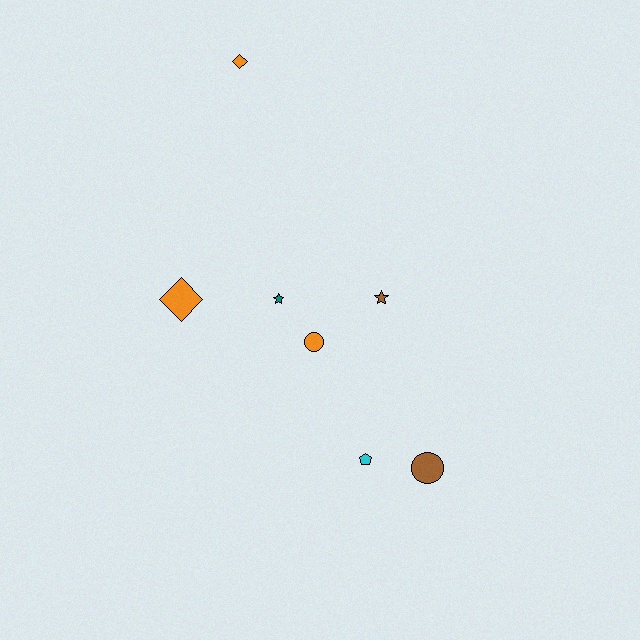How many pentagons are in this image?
There is 1 pentagon.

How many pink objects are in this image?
There are no pink objects.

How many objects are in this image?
There are 7 objects.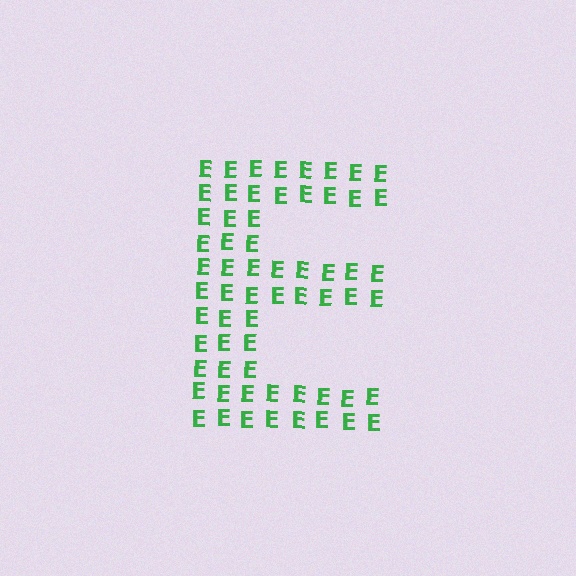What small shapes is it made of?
It is made of small letter E's.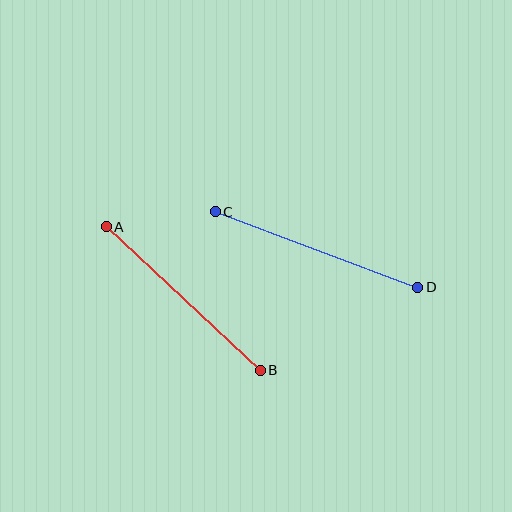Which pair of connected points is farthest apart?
Points C and D are farthest apart.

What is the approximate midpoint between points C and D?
The midpoint is at approximately (316, 250) pixels.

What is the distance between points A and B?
The distance is approximately 210 pixels.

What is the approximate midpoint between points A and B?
The midpoint is at approximately (183, 298) pixels.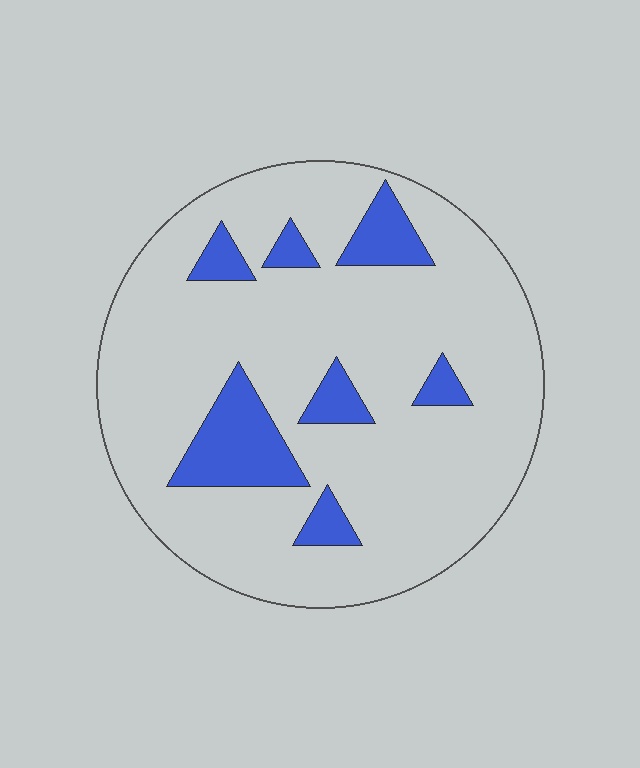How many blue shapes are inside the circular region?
7.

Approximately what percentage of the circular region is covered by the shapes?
Approximately 15%.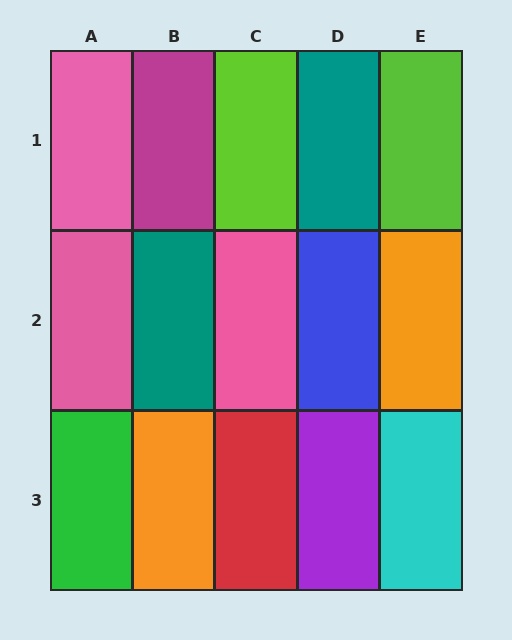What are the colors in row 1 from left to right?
Pink, magenta, lime, teal, lime.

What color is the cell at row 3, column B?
Orange.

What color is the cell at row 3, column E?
Cyan.